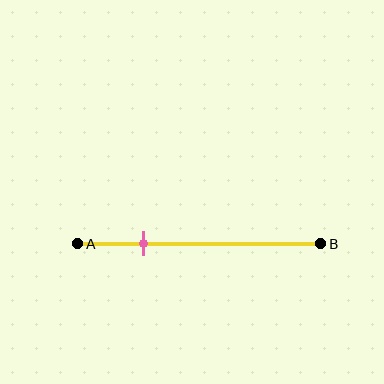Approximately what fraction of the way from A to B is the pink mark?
The pink mark is approximately 25% of the way from A to B.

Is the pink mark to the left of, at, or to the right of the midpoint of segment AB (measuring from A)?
The pink mark is to the left of the midpoint of segment AB.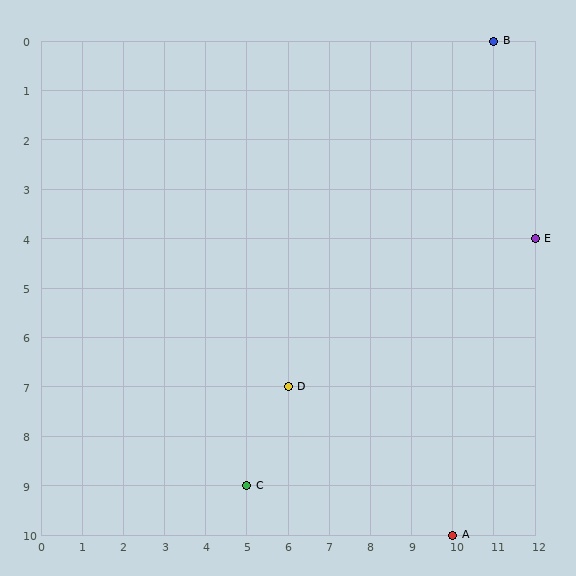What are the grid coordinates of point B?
Point B is at grid coordinates (11, 0).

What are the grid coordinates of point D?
Point D is at grid coordinates (6, 7).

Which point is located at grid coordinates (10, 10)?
Point A is at (10, 10).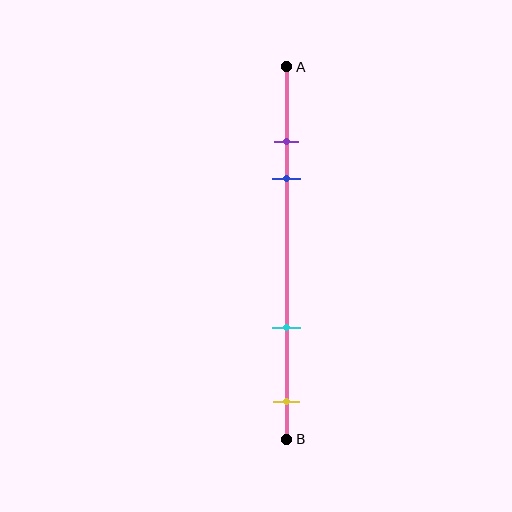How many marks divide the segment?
There are 4 marks dividing the segment.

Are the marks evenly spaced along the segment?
No, the marks are not evenly spaced.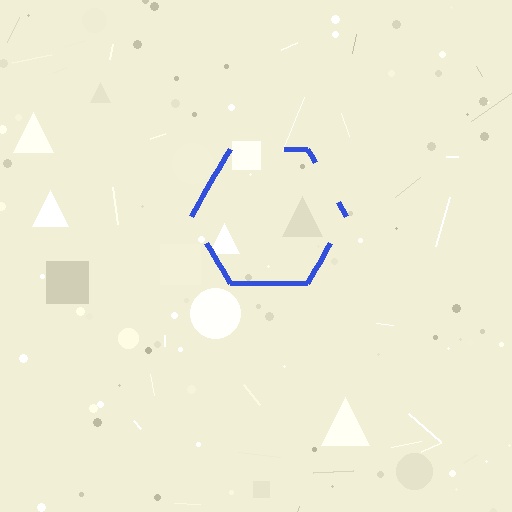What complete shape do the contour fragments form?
The contour fragments form a hexagon.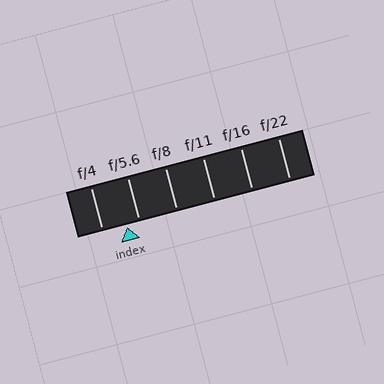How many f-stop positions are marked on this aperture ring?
There are 6 f-stop positions marked.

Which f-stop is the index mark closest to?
The index mark is closest to f/5.6.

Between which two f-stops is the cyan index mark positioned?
The index mark is between f/4 and f/5.6.